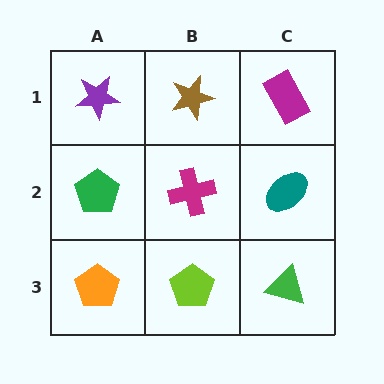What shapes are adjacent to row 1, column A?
A green pentagon (row 2, column A), a brown star (row 1, column B).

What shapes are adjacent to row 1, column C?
A teal ellipse (row 2, column C), a brown star (row 1, column B).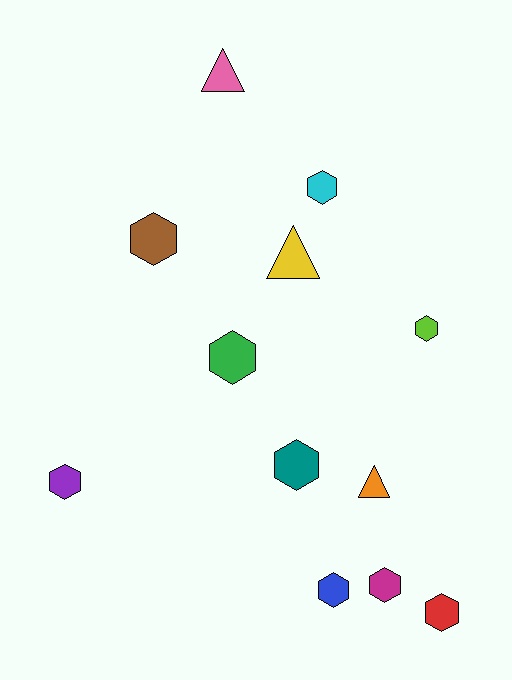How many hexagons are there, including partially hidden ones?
There are 9 hexagons.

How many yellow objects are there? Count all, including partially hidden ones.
There is 1 yellow object.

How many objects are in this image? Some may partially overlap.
There are 12 objects.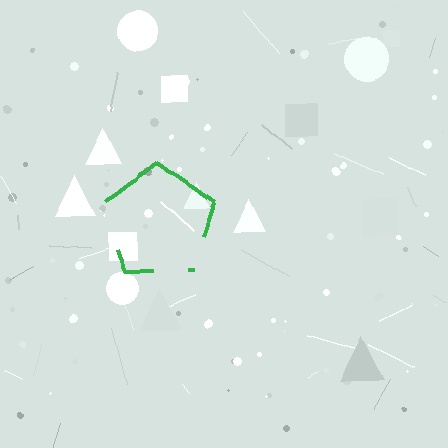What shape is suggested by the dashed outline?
The dashed outline suggests a pentagon.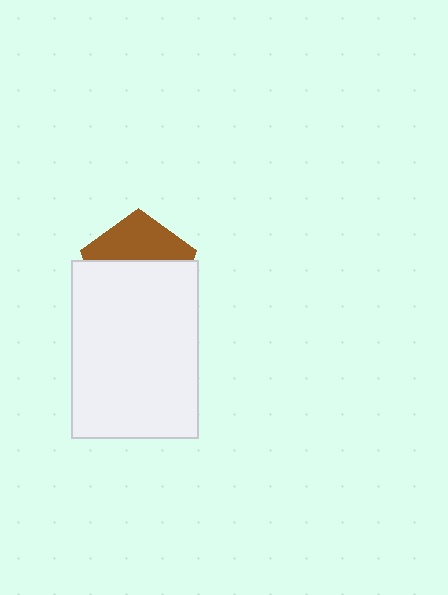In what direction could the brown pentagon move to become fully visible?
The brown pentagon could move up. That would shift it out from behind the white rectangle entirely.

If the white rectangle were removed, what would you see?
You would see the complete brown pentagon.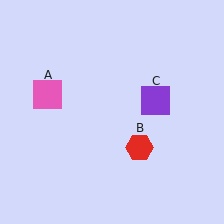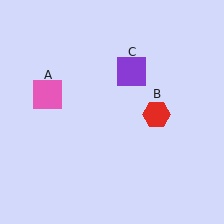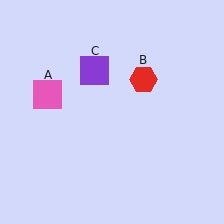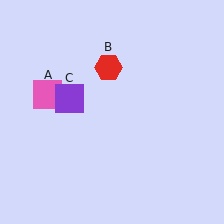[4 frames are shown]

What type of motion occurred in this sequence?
The red hexagon (object B), purple square (object C) rotated counterclockwise around the center of the scene.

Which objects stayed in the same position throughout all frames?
Pink square (object A) remained stationary.